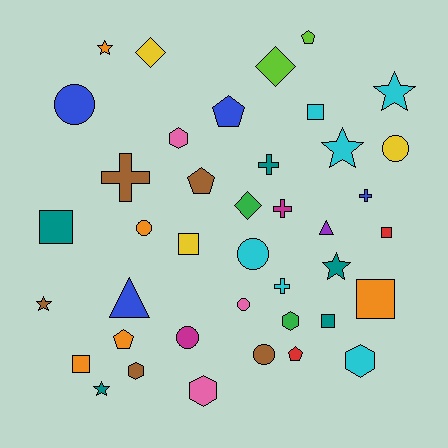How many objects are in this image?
There are 40 objects.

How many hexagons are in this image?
There are 5 hexagons.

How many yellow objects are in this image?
There are 3 yellow objects.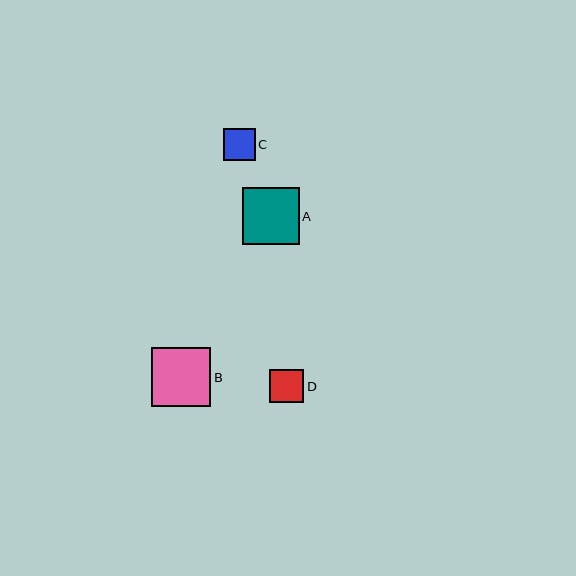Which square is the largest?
Square B is the largest with a size of approximately 59 pixels.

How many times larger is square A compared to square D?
Square A is approximately 1.7 times the size of square D.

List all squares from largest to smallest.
From largest to smallest: B, A, D, C.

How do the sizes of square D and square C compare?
Square D and square C are approximately the same size.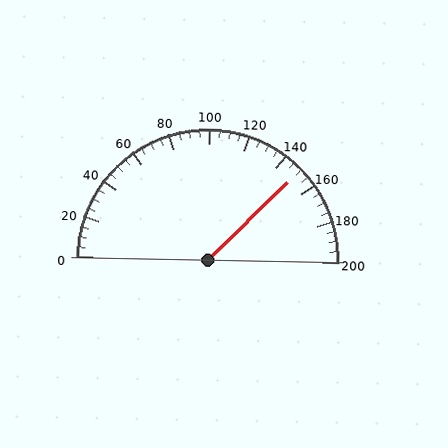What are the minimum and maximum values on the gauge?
The gauge ranges from 0 to 200.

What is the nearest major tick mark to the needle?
The nearest major tick mark is 160.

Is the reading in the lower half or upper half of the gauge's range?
The reading is in the upper half of the range (0 to 200).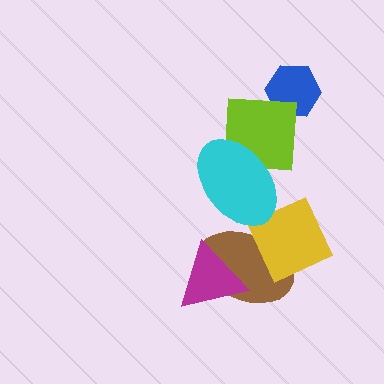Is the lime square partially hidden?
Yes, it is partially covered by another shape.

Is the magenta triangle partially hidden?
No, no other shape covers it.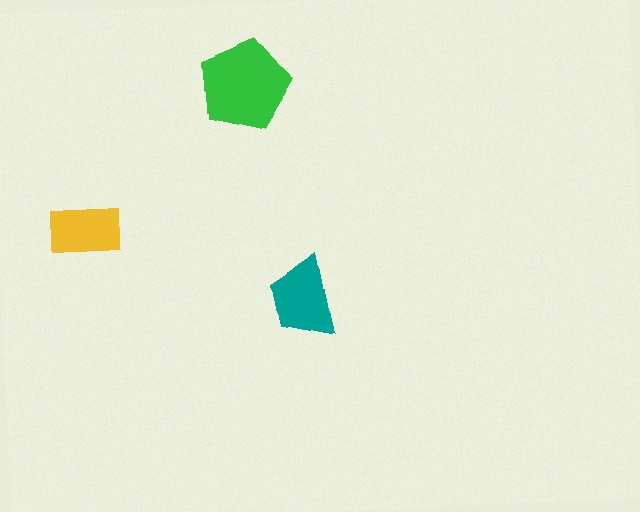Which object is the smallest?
The yellow rectangle.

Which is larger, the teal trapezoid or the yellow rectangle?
The teal trapezoid.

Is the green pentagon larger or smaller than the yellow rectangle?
Larger.